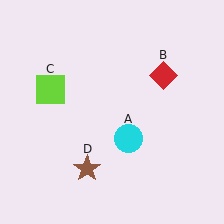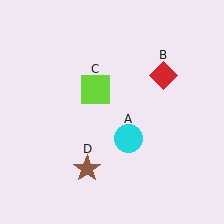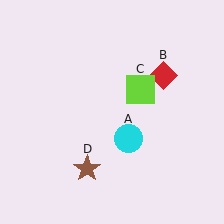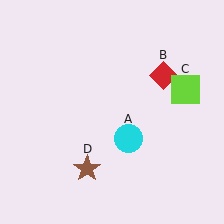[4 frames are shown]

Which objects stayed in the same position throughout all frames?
Cyan circle (object A) and red diamond (object B) and brown star (object D) remained stationary.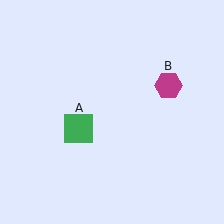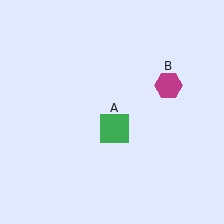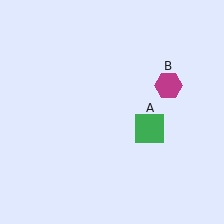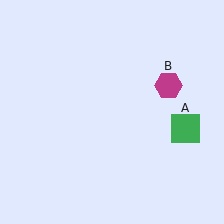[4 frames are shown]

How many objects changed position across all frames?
1 object changed position: green square (object A).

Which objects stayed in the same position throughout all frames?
Magenta hexagon (object B) remained stationary.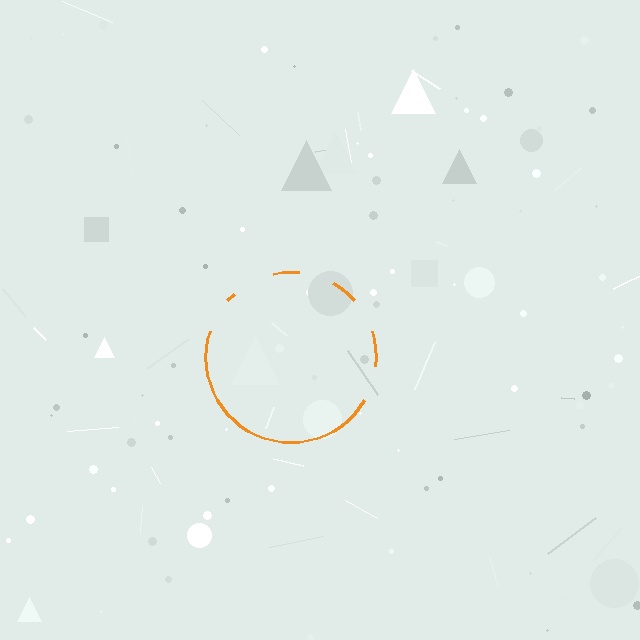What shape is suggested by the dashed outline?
The dashed outline suggests a circle.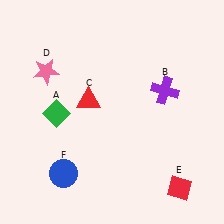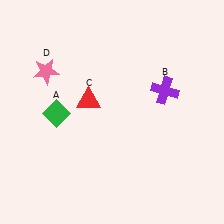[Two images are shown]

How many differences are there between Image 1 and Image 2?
There are 2 differences between the two images.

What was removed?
The red diamond (E), the blue circle (F) were removed in Image 2.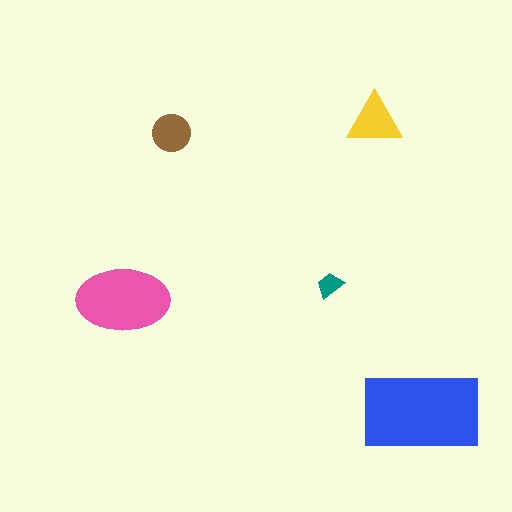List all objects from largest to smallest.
The blue rectangle, the pink ellipse, the yellow triangle, the brown circle, the teal trapezoid.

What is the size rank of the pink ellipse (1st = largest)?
2nd.